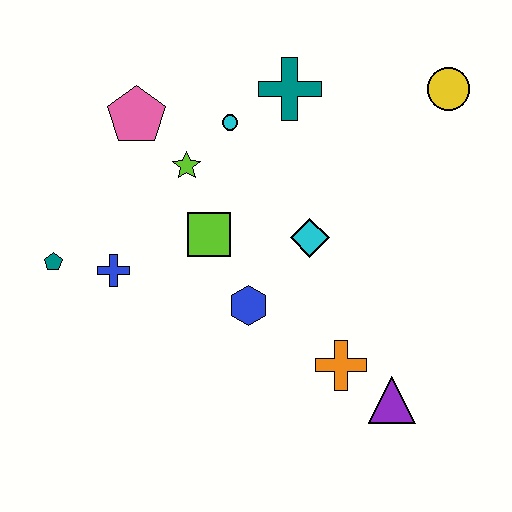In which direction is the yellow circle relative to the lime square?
The yellow circle is to the right of the lime square.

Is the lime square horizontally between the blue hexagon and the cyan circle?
No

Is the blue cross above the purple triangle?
Yes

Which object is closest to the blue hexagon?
The lime square is closest to the blue hexagon.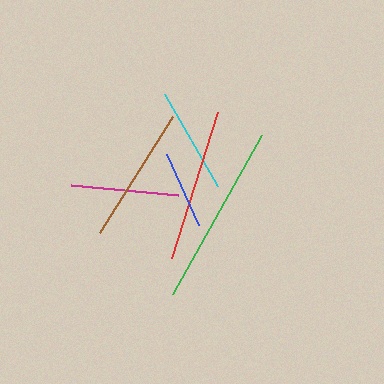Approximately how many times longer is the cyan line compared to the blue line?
The cyan line is approximately 1.3 times the length of the blue line.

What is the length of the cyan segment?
The cyan segment is approximately 105 pixels long.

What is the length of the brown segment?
The brown segment is approximately 137 pixels long.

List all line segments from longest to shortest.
From longest to shortest: green, red, brown, magenta, cyan, blue.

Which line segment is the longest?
The green line is the longest at approximately 183 pixels.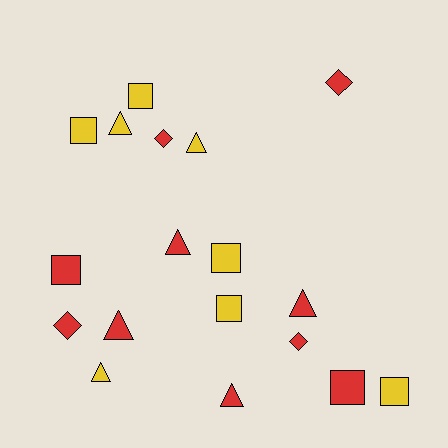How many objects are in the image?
There are 18 objects.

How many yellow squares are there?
There are 5 yellow squares.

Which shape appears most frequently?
Triangle, with 7 objects.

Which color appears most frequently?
Red, with 10 objects.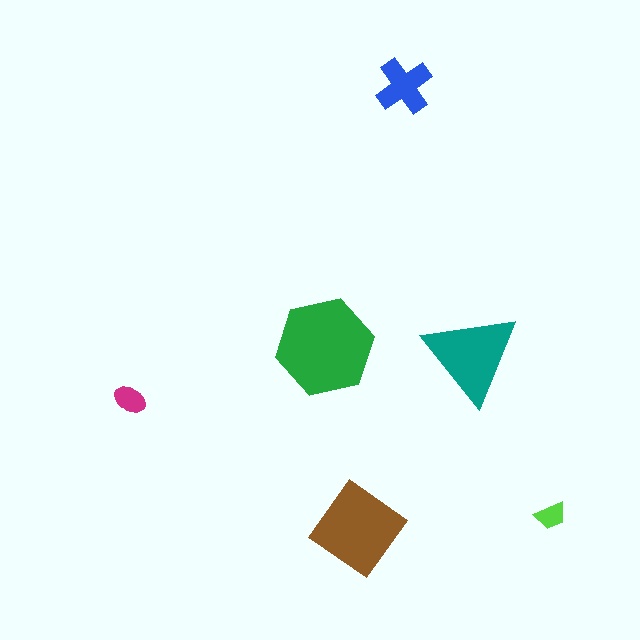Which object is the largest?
The green hexagon.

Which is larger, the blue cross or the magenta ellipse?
The blue cross.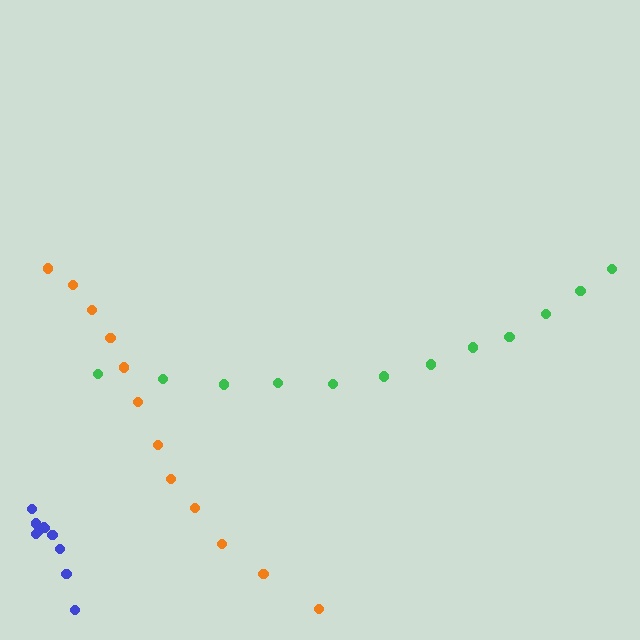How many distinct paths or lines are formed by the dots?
There are 3 distinct paths.